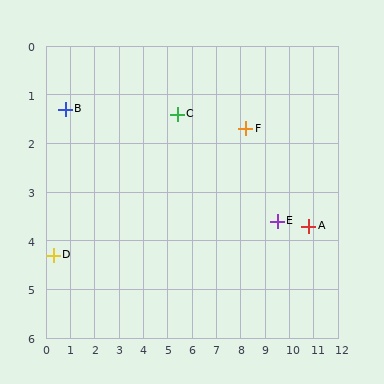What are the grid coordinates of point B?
Point B is at approximately (0.8, 1.3).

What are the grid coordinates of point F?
Point F is at approximately (8.2, 1.7).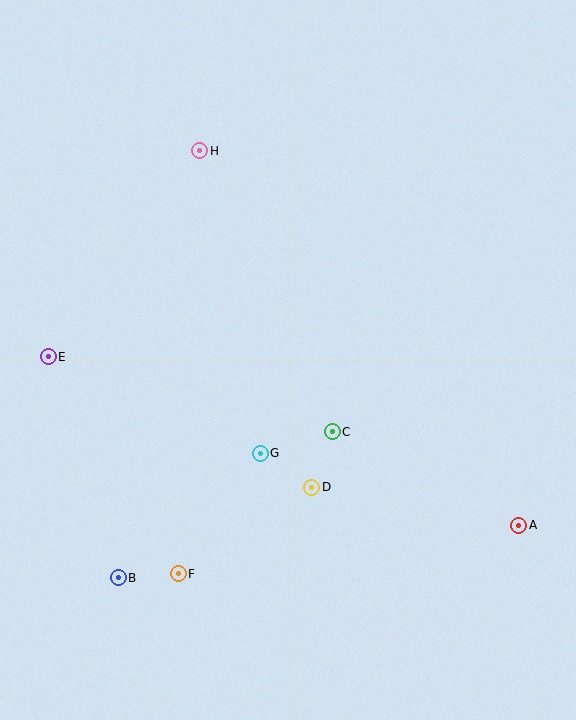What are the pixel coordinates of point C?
Point C is at (332, 432).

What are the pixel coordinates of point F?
Point F is at (178, 574).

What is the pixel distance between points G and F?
The distance between G and F is 146 pixels.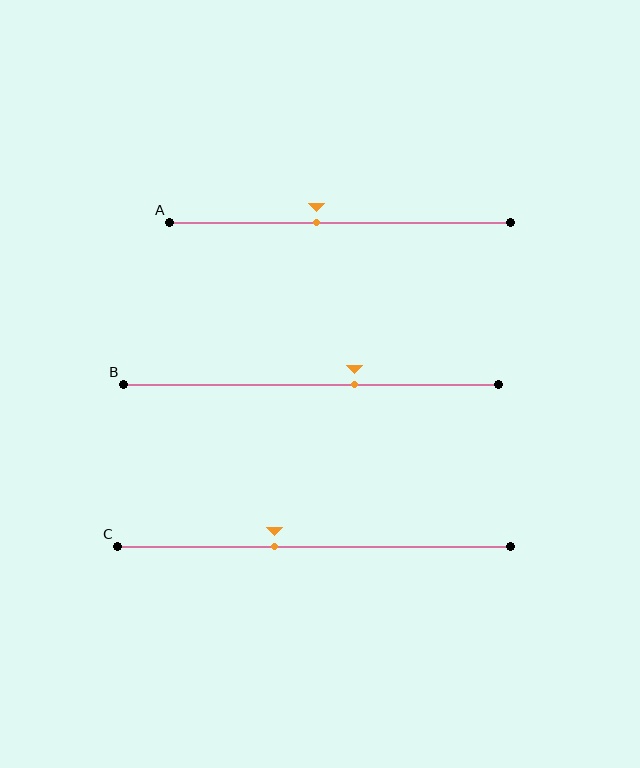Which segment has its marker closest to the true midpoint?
Segment A has its marker closest to the true midpoint.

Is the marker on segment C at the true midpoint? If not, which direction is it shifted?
No, the marker on segment C is shifted to the left by about 10% of the segment length.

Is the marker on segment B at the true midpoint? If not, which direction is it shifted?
No, the marker on segment B is shifted to the right by about 11% of the segment length.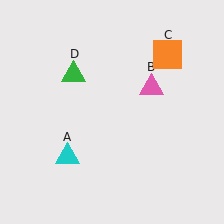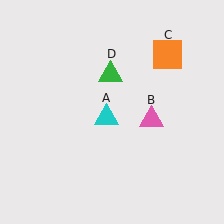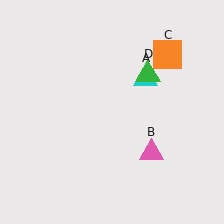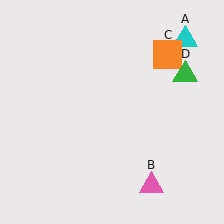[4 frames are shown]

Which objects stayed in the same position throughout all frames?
Orange square (object C) remained stationary.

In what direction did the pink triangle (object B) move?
The pink triangle (object B) moved down.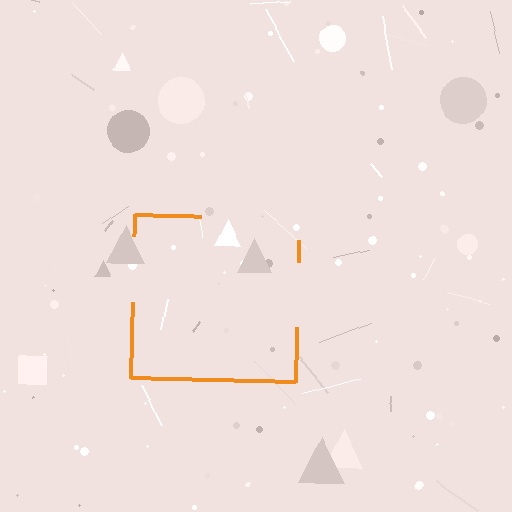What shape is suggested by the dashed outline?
The dashed outline suggests a square.